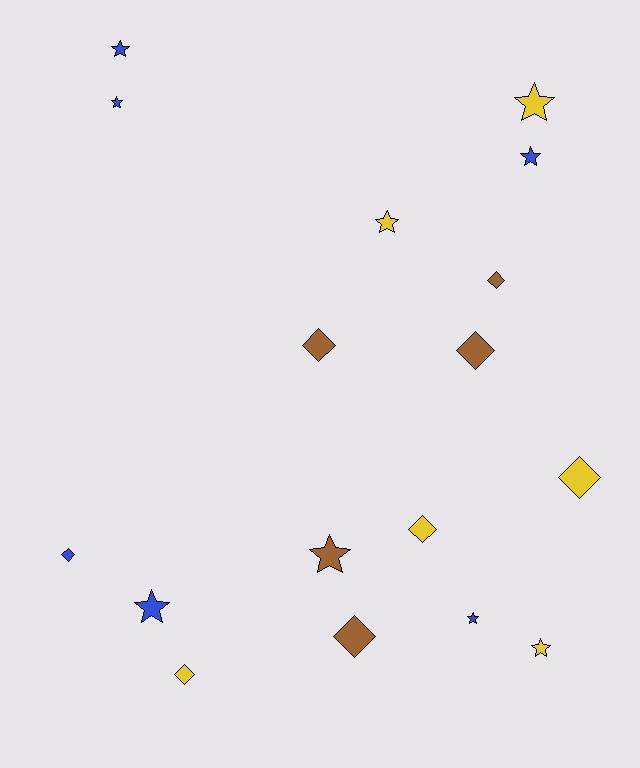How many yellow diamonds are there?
There are 3 yellow diamonds.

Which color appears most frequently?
Blue, with 6 objects.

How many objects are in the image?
There are 17 objects.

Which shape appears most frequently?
Star, with 9 objects.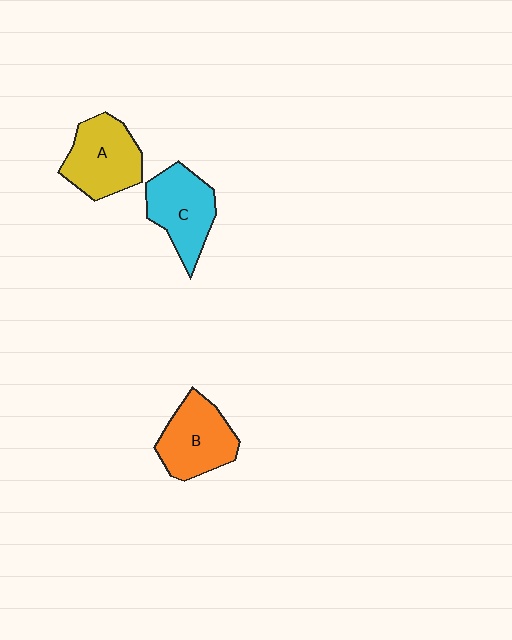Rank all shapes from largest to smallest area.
From largest to smallest: A (yellow), B (orange), C (cyan).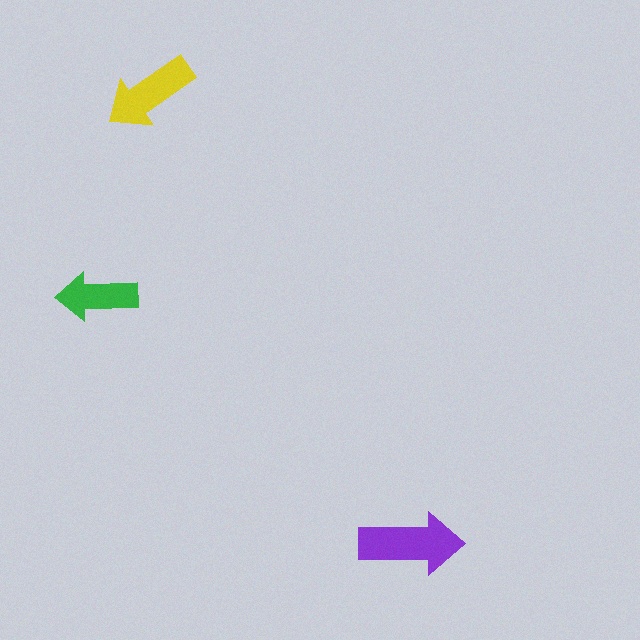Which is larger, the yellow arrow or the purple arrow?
The purple one.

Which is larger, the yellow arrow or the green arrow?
The yellow one.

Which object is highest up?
The yellow arrow is topmost.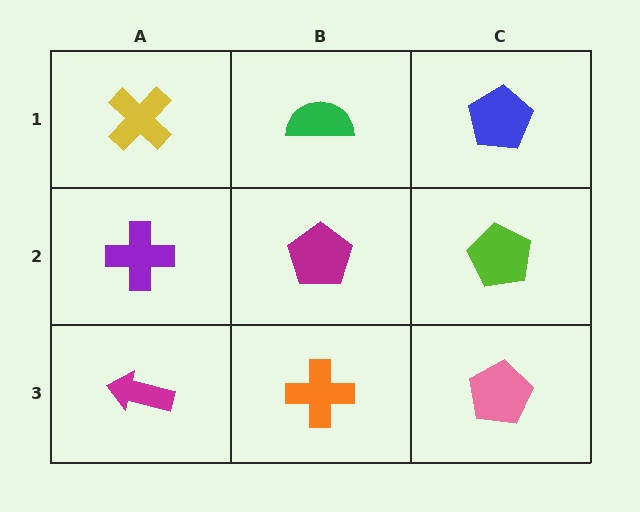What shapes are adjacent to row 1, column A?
A purple cross (row 2, column A), a green semicircle (row 1, column B).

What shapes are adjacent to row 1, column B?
A magenta pentagon (row 2, column B), a yellow cross (row 1, column A), a blue pentagon (row 1, column C).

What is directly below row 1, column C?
A lime pentagon.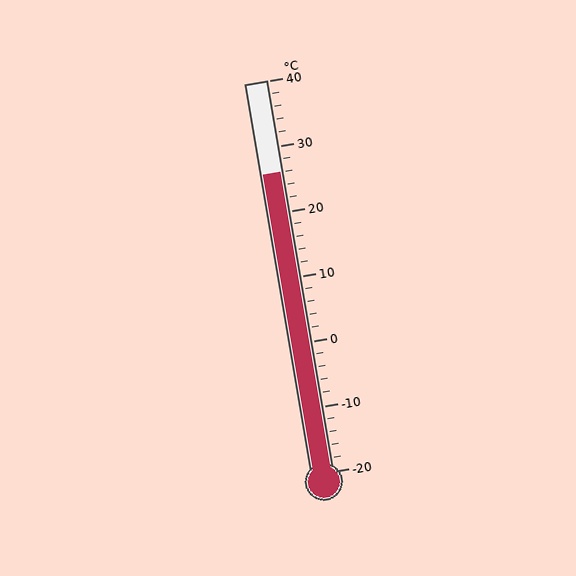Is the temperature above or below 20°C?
The temperature is above 20°C.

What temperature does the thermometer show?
The thermometer shows approximately 26°C.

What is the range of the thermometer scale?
The thermometer scale ranges from -20°C to 40°C.